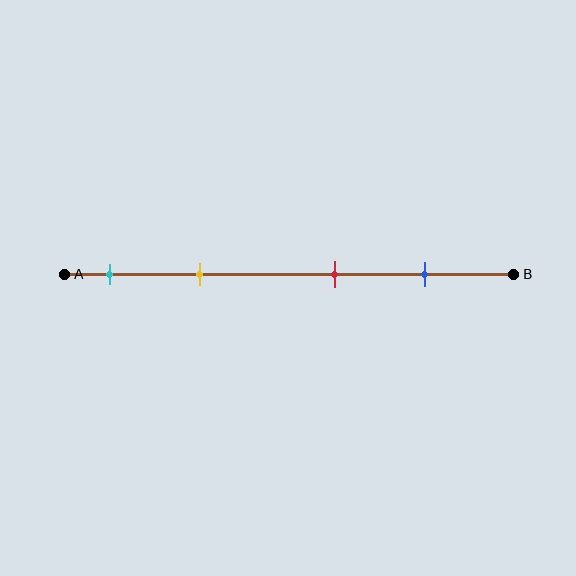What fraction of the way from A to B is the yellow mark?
The yellow mark is approximately 30% (0.3) of the way from A to B.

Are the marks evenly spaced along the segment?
No, the marks are not evenly spaced.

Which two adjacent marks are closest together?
The cyan and yellow marks are the closest adjacent pair.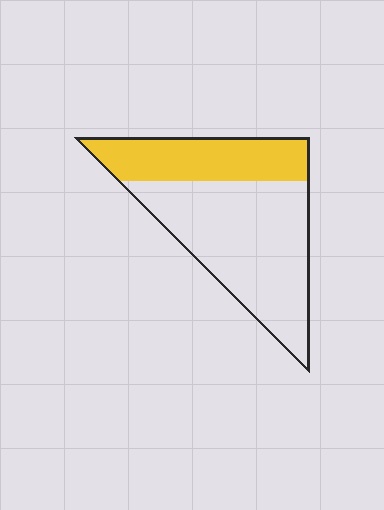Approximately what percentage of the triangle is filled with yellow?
Approximately 35%.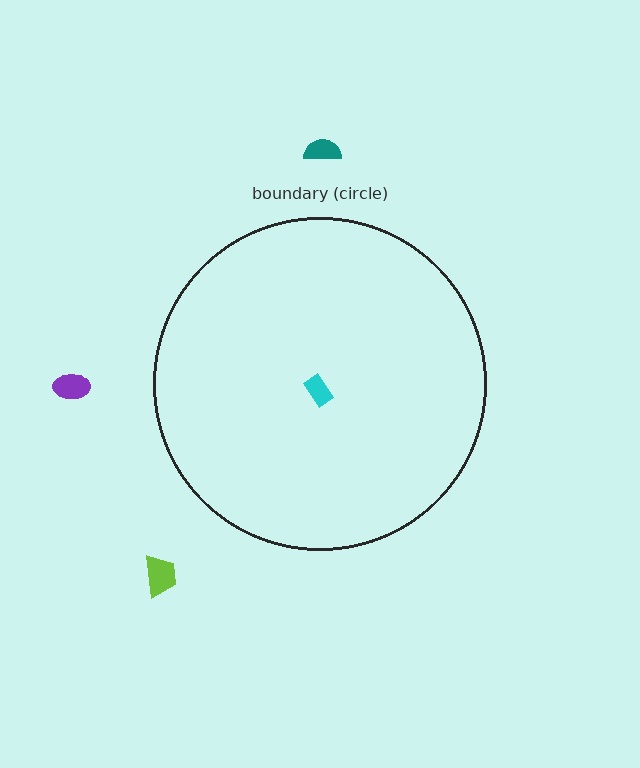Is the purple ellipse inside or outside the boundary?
Outside.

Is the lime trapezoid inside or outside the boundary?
Outside.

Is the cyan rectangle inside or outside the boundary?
Inside.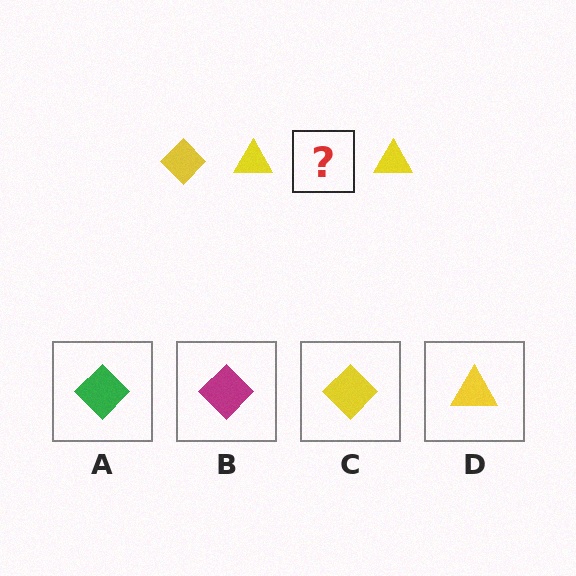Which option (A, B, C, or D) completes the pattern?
C.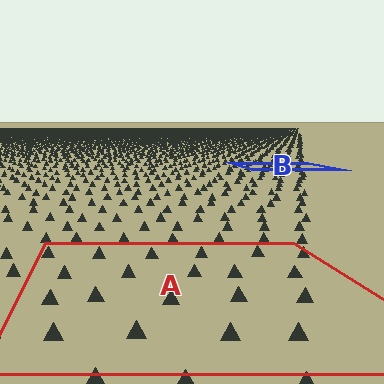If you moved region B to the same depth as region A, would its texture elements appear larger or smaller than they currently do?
They would appear larger. At a closer depth, the same texture elements are projected at a bigger on-screen size.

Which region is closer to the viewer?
Region A is closer. The texture elements there are larger and more spread out.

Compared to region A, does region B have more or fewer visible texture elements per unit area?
Region B has more texture elements per unit area — they are packed more densely because it is farther away.